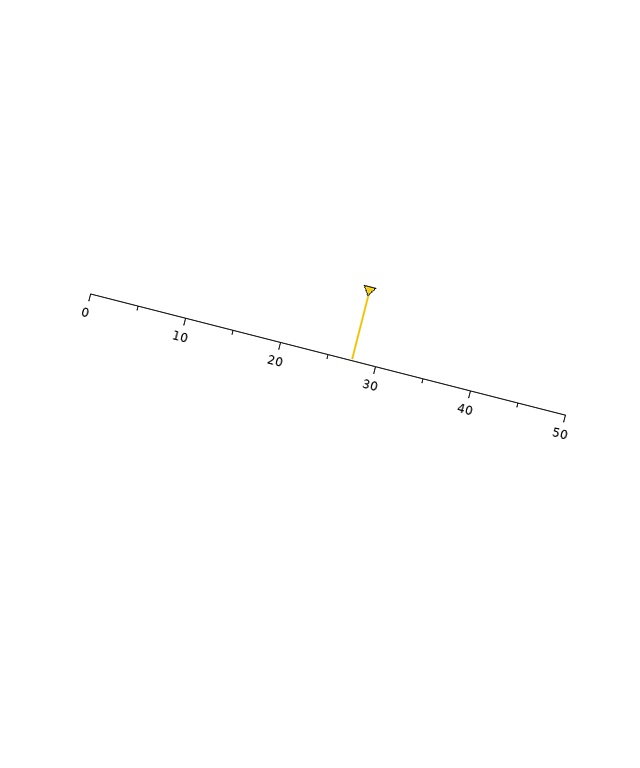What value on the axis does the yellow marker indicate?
The marker indicates approximately 27.5.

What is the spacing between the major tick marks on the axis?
The major ticks are spaced 10 apart.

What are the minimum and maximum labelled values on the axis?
The axis runs from 0 to 50.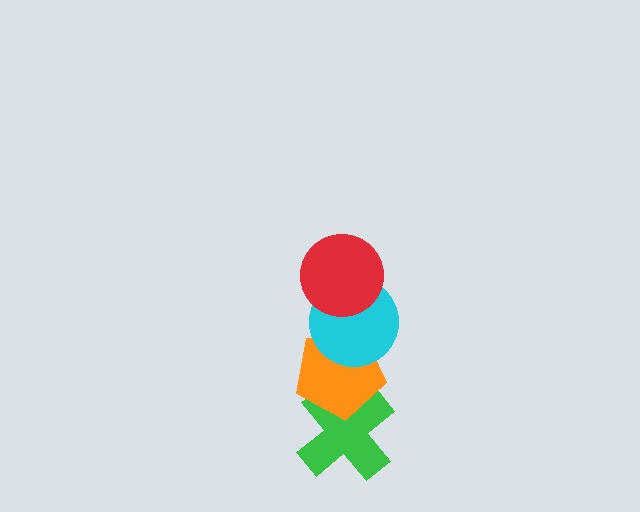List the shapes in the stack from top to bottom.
From top to bottom: the red circle, the cyan circle, the orange pentagon, the green cross.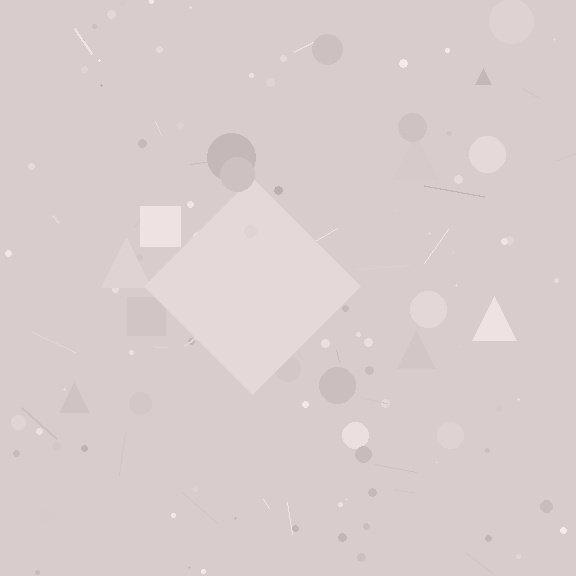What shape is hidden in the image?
A diamond is hidden in the image.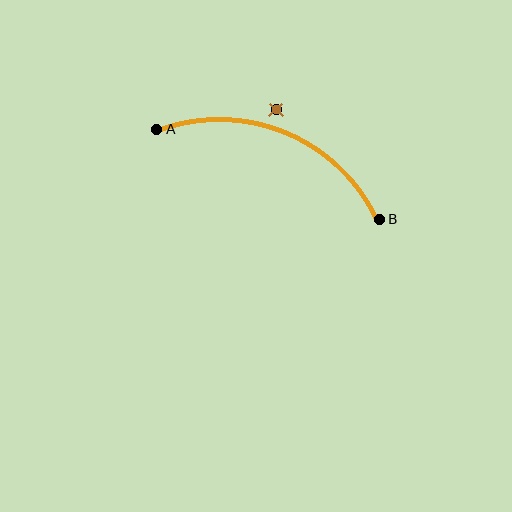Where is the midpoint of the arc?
The arc midpoint is the point on the curve farthest from the straight line joining A and B. It sits above that line.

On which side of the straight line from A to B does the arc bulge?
The arc bulges above the straight line connecting A and B.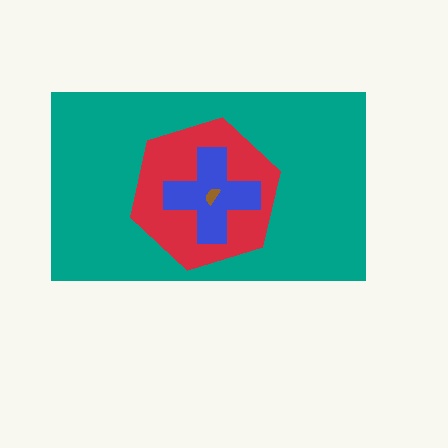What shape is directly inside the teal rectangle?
The red hexagon.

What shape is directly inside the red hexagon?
The blue cross.